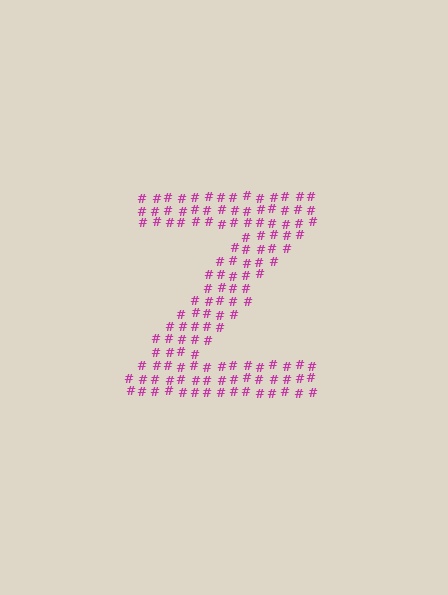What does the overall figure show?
The overall figure shows the letter Z.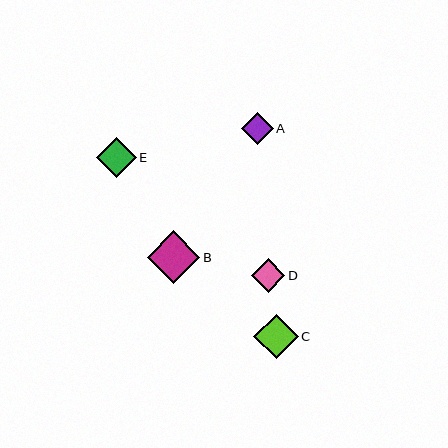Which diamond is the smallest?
Diamond A is the smallest with a size of approximately 32 pixels.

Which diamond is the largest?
Diamond B is the largest with a size of approximately 53 pixels.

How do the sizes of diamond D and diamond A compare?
Diamond D and diamond A are approximately the same size.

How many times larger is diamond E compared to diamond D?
Diamond E is approximately 1.2 times the size of diamond D.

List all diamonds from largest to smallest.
From largest to smallest: B, C, E, D, A.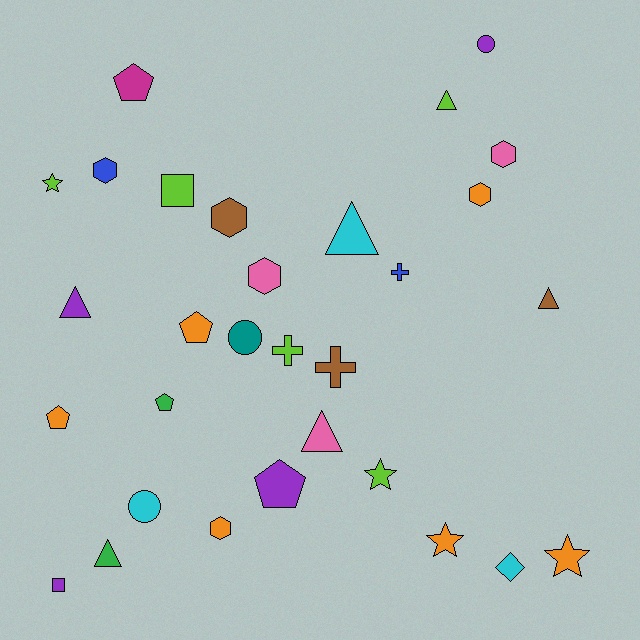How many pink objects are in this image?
There are 3 pink objects.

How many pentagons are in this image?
There are 5 pentagons.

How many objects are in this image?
There are 30 objects.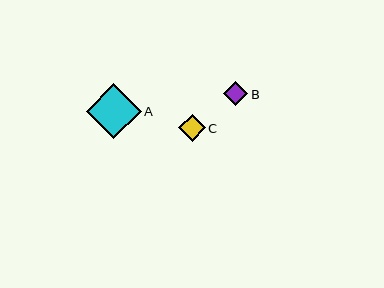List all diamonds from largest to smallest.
From largest to smallest: A, C, B.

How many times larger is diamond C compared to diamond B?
Diamond C is approximately 1.1 times the size of diamond B.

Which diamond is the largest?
Diamond A is the largest with a size of approximately 55 pixels.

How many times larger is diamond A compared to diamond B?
Diamond A is approximately 2.3 times the size of diamond B.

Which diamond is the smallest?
Diamond B is the smallest with a size of approximately 24 pixels.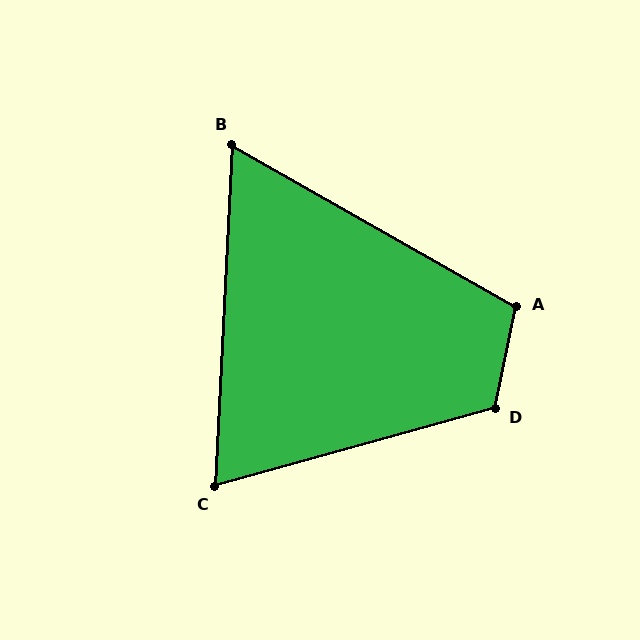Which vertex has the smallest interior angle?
B, at approximately 63 degrees.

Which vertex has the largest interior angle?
D, at approximately 117 degrees.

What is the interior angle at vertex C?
Approximately 72 degrees (acute).